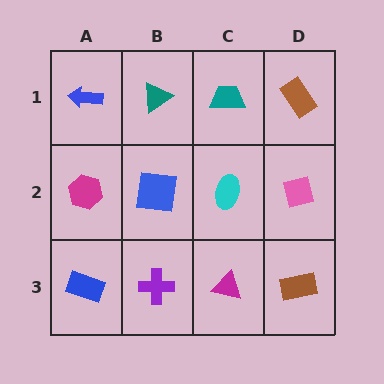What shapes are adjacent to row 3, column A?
A magenta hexagon (row 2, column A), a purple cross (row 3, column B).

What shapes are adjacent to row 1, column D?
A pink square (row 2, column D), a teal trapezoid (row 1, column C).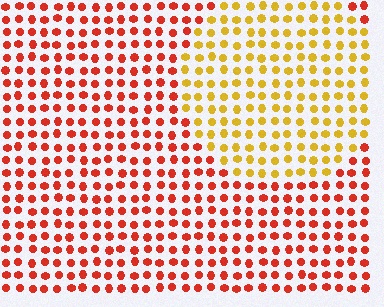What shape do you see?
I see a circle.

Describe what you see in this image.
The image is filled with small red elements in a uniform arrangement. A circle-shaped region is visible where the elements are tinted to a slightly different hue, forming a subtle color boundary.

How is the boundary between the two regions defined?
The boundary is defined purely by a slight shift in hue (about 44 degrees). Spacing, size, and orientation are identical on both sides.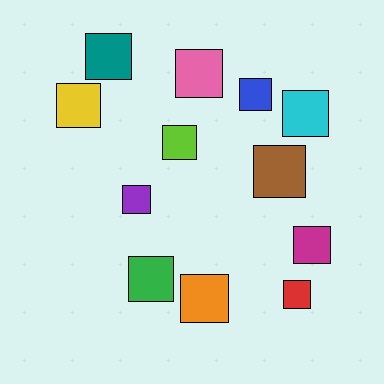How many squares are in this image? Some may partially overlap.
There are 12 squares.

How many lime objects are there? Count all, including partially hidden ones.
There is 1 lime object.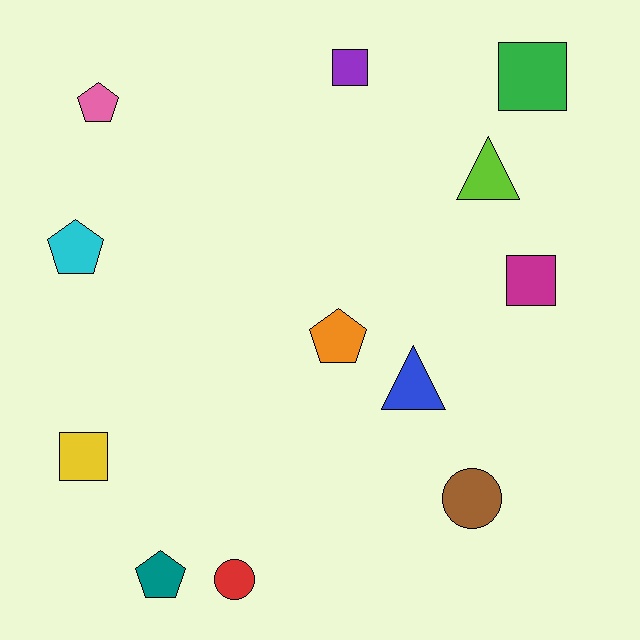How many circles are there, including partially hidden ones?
There are 2 circles.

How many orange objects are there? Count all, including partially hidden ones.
There is 1 orange object.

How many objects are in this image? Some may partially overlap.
There are 12 objects.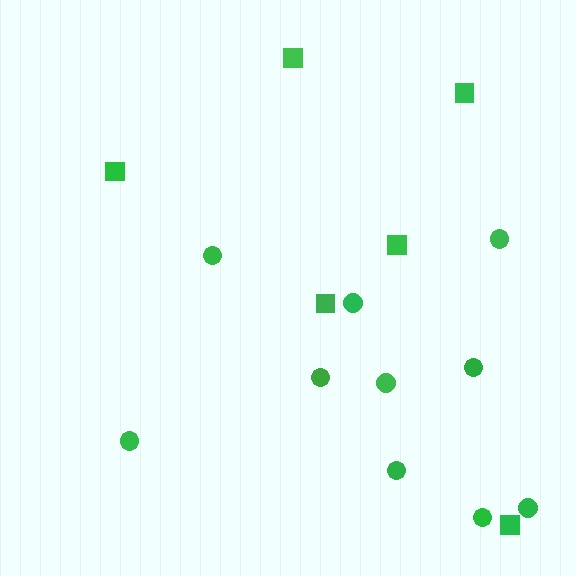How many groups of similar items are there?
There are 2 groups: one group of circles (10) and one group of squares (6).